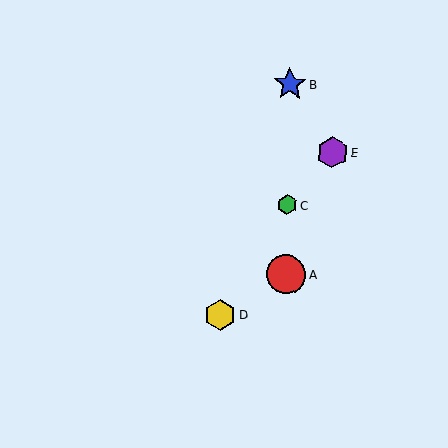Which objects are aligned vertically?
Objects A, B, C are aligned vertically.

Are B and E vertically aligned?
No, B is at x≈290 and E is at x≈332.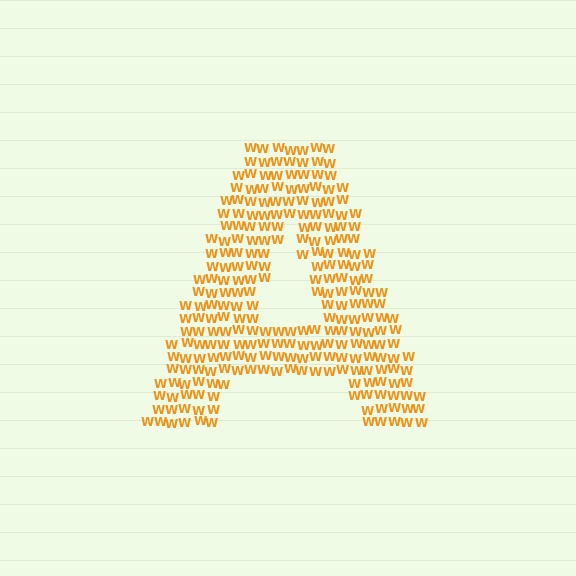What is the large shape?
The large shape is the letter A.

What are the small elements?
The small elements are letter W's.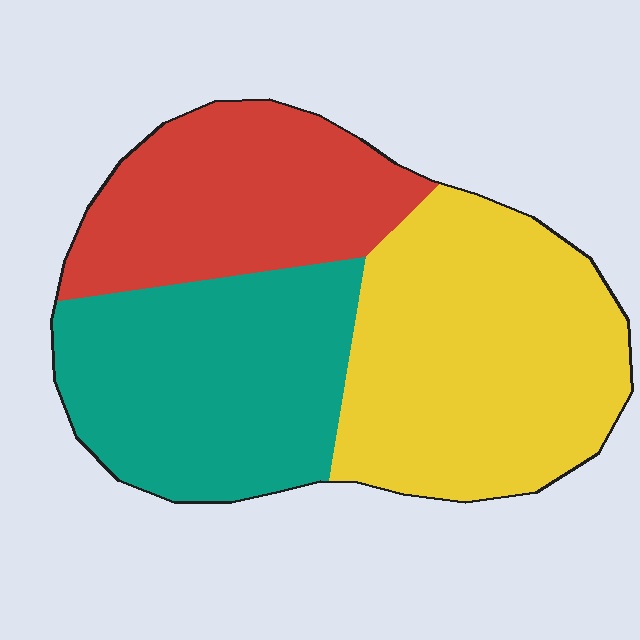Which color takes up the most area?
Yellow, at roughly 40%.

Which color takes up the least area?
Red, at roughly 25%.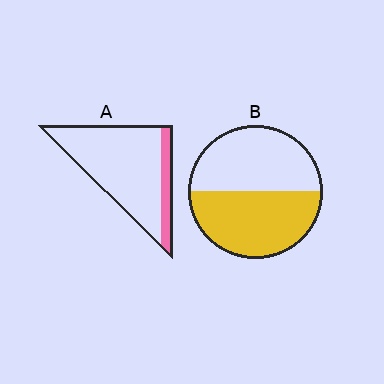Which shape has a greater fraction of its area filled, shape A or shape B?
Shape B.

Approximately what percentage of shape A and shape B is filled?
A is approximately 15% and B is approximately 50%.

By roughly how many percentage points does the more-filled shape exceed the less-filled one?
By roughly 35 percentage points (B over A).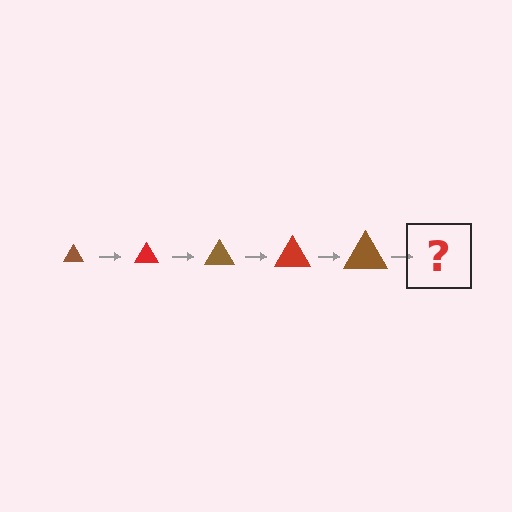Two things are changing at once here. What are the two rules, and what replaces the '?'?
The two rules are that the triangle grows larger each step and the color cycles through brown and red. The '?' should be a red triangle, larger than the previous one.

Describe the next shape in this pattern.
It should be a red triangle, larger than the previous one.